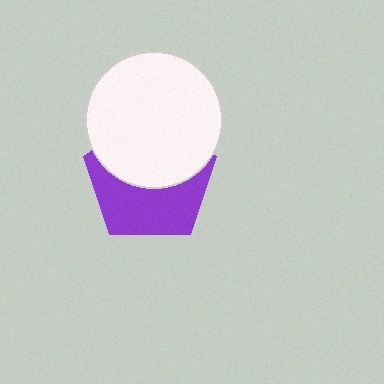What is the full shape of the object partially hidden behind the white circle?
The partially hidden object is a purple pentagon.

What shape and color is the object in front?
The object in front is a white circle.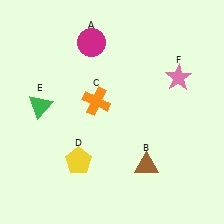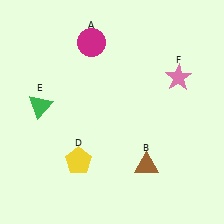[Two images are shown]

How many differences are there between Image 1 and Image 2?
There is 1 difference between the two images.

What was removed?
The orange cross (C) was removed in Image 2.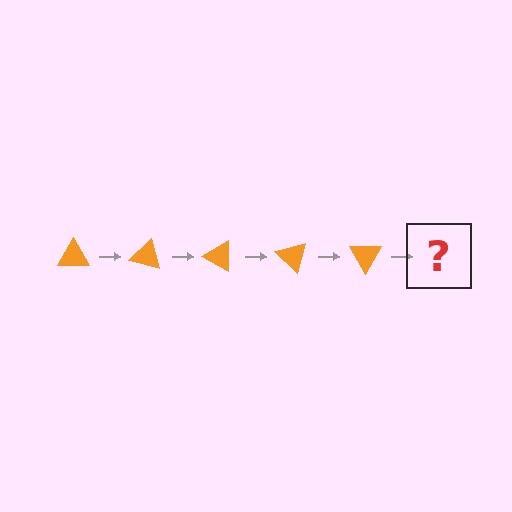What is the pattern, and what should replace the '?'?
The pattern is that the triangle rotates 15 degrees each step. The '?' should be an orange triangle rotated 75 degrees.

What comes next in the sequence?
The next element should be an orange triangle rotated 75 degrees.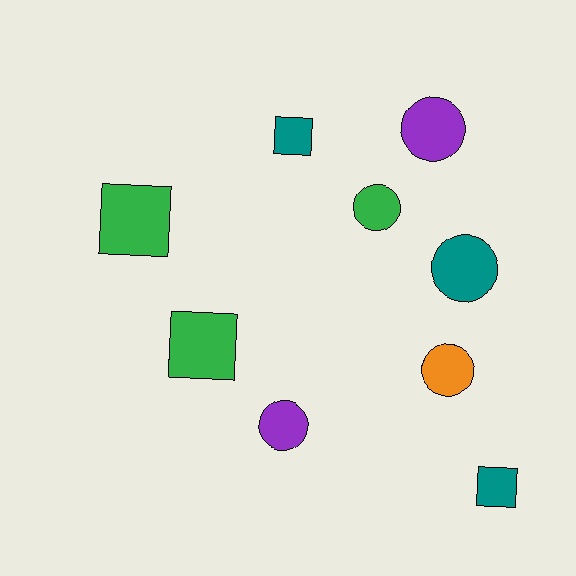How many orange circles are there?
There is 1 orange circle.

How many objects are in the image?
There are 9 objects.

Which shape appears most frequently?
Circle, with 5 objects.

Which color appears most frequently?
Green, with 3 objects.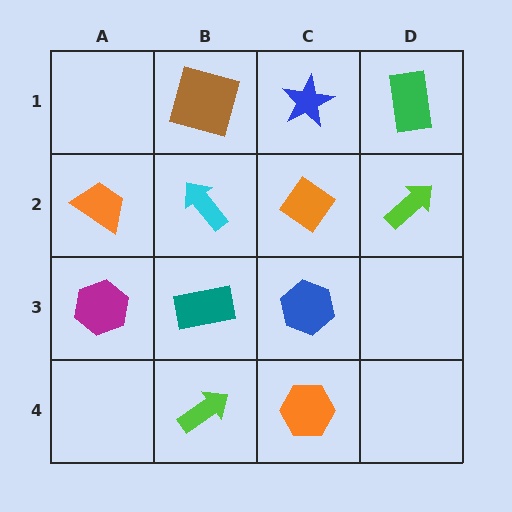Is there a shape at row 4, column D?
No, that cell is empty.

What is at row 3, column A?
A magenta hexagon.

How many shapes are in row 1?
3 shapes.